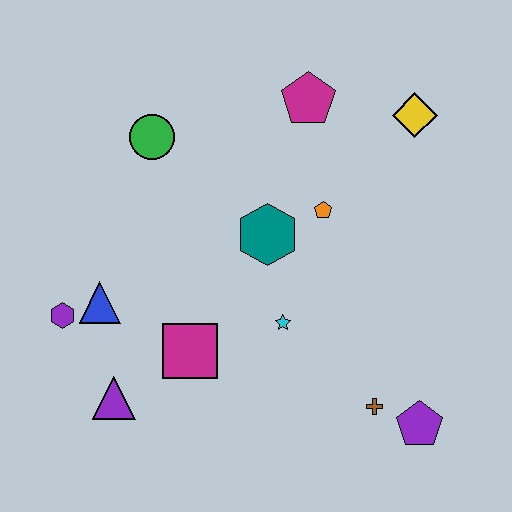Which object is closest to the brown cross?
The purple pentagon is closest to the brown cross.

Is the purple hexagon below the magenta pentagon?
Yes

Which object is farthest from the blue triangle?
The yellow diamond is farthest from the blue triangle.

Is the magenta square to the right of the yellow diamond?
No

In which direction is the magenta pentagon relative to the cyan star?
The magenta pentagon is above the cyan star.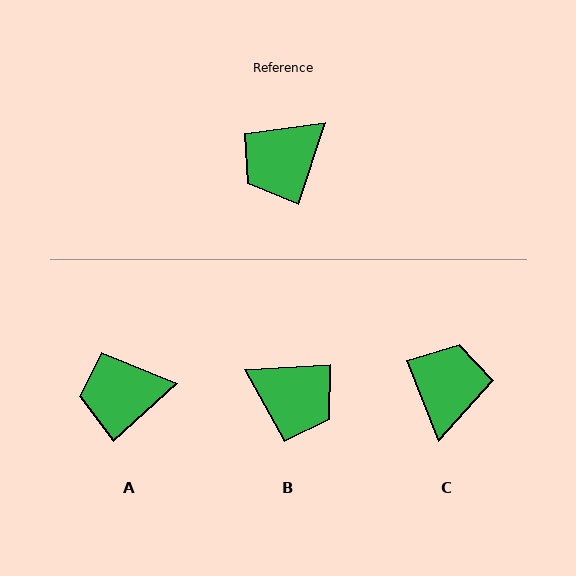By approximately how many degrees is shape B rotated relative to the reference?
Approximately 112 degrees counter-clockwise.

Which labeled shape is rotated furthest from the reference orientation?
C, about 140 degrees away.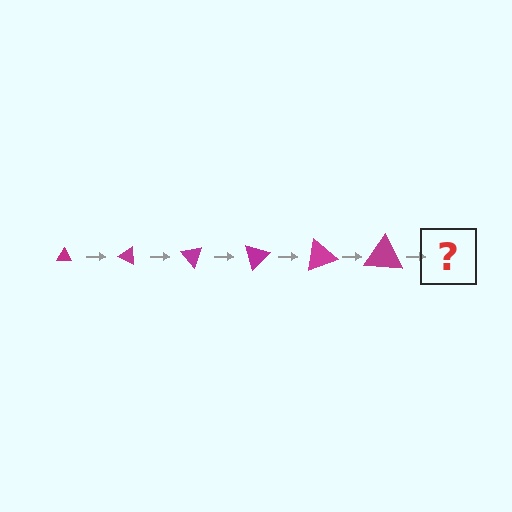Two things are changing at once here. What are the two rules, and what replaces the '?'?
The two rules are that the triangle grows larger each step and it rotates 25 degrees each step. The '?' should be a triangle, larger than the previous one and rotated 150 degrees from the start.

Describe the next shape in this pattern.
It should be a triangle, larger than the previous one and rotated 150 degrees from the start.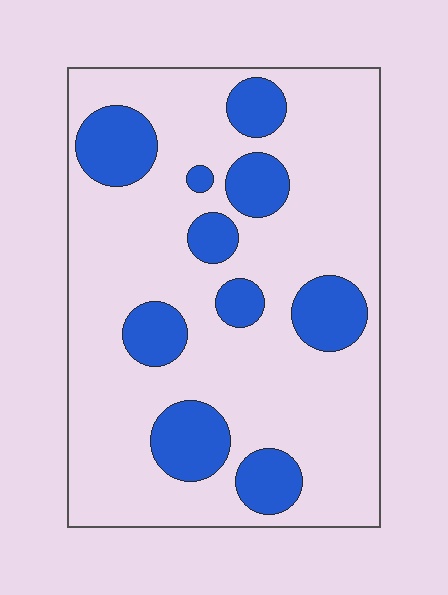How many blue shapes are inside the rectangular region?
10.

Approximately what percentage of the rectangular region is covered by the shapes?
Approximately 25%.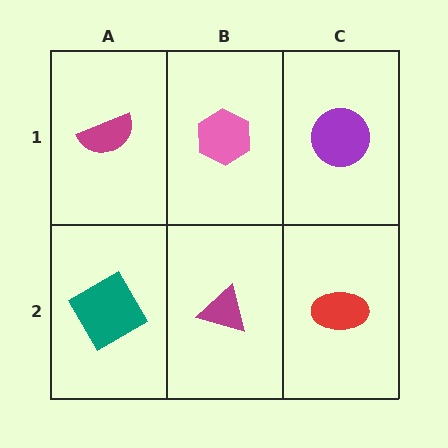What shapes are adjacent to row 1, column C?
A red ellipse (row 2, column C), a pink hexagon (row 1, column B).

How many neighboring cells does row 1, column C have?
2.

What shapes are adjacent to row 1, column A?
A teal square (row 2, column A), a pink hexagon (row 1, column B).